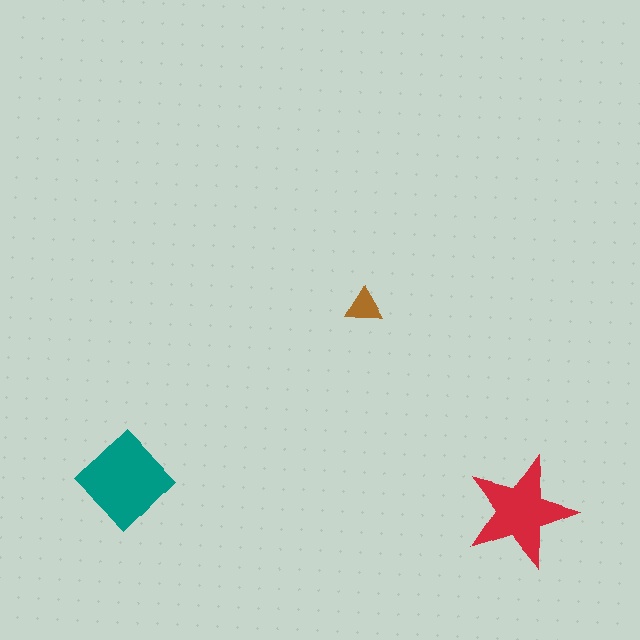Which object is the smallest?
The brown triangle.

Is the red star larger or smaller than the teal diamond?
Smaller.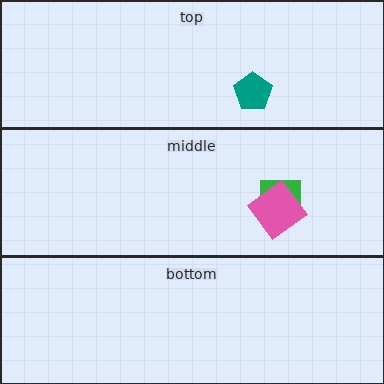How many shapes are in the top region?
1.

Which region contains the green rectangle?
The middle region.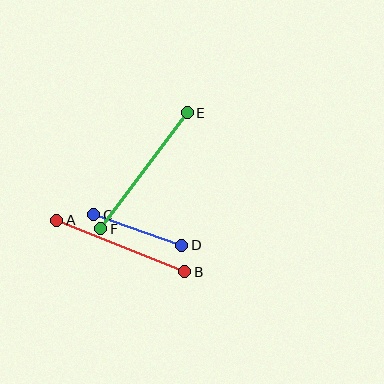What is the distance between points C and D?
The distance is approximately 93 pixels.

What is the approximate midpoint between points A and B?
The midpoint is at approximately (121, 246) pixels.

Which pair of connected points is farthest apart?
Points E and F are farthest apart.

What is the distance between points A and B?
The distance is approximately 138 pixels.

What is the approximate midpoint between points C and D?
The midpoint is at approximately (138, 230) pixels.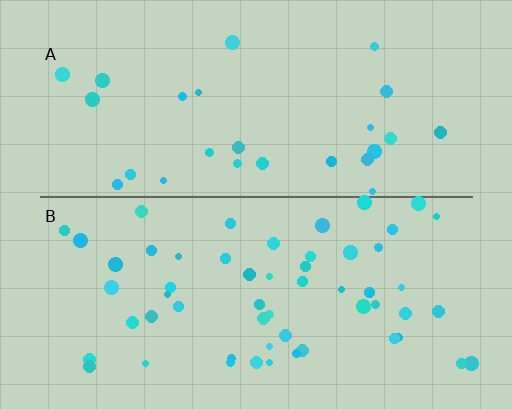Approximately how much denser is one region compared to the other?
Approximately 2.1× — region B over region A.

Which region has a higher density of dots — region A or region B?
B (the bottom).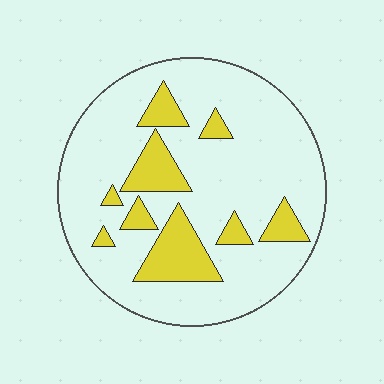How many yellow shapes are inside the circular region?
9.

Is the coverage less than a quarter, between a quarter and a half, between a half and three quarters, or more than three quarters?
Less than a quarter.